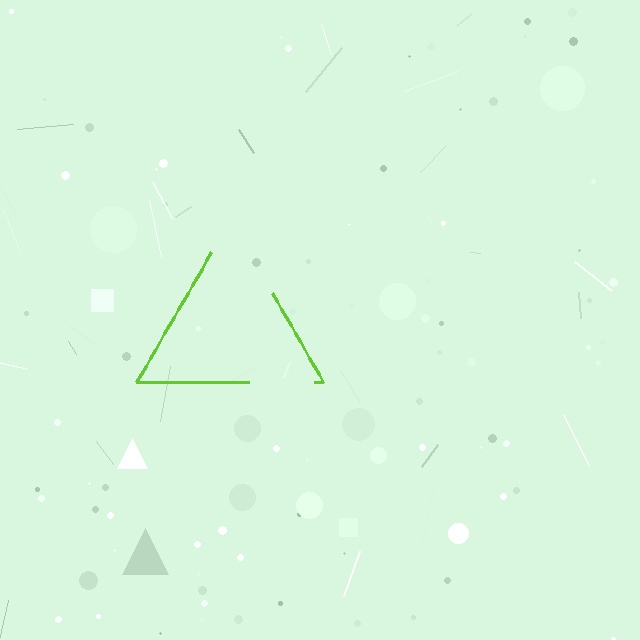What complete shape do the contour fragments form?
The contour fragments form a triangle.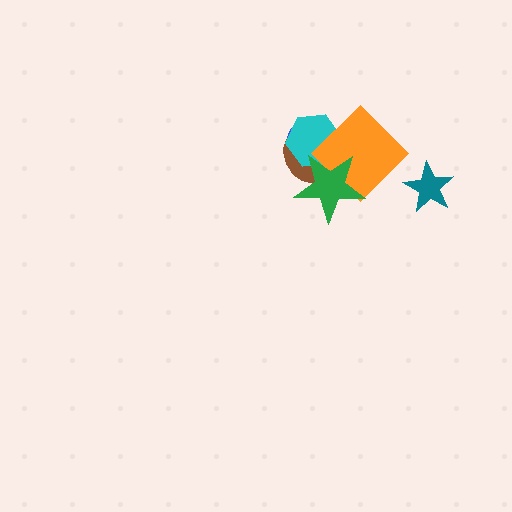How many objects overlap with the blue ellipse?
4 objects overlap with the blue ellipse.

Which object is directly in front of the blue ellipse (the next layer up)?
The brown ellipse is directly in front of the blue ellipse.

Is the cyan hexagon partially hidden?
Yes, it is partially covered by another shape.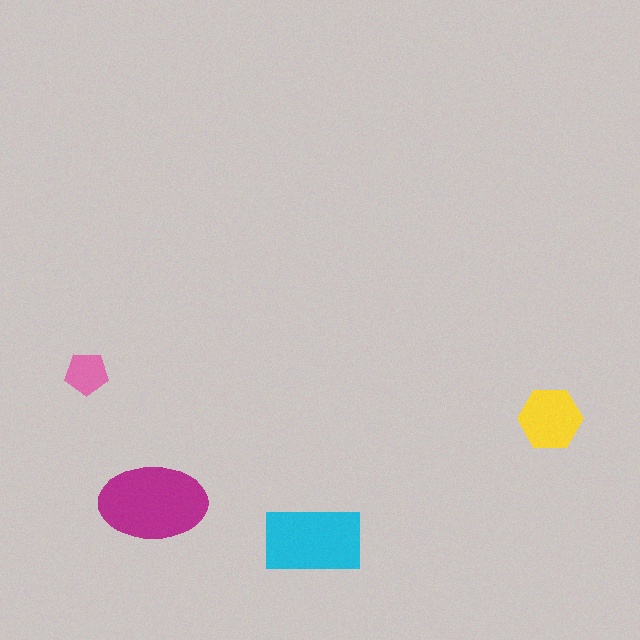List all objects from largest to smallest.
The magenta ellipse, the cyan rectangle, the yellow hexagon, the pink pentagon.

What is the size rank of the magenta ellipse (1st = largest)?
1st.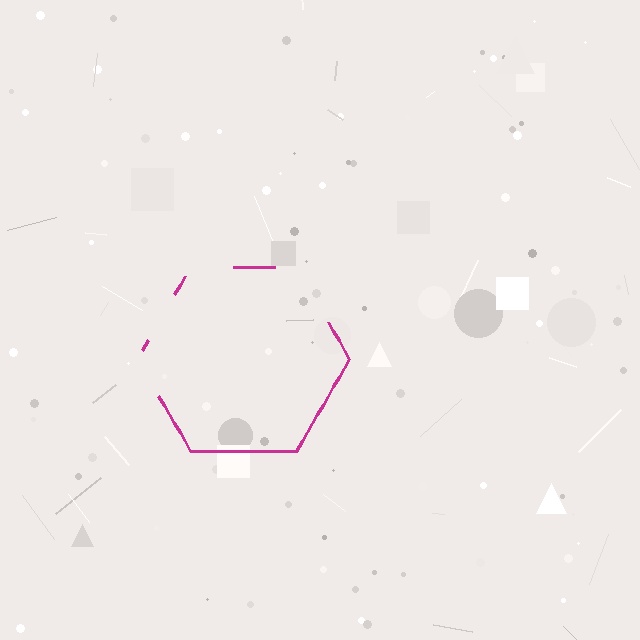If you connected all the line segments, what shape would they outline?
They would outline a hexagon.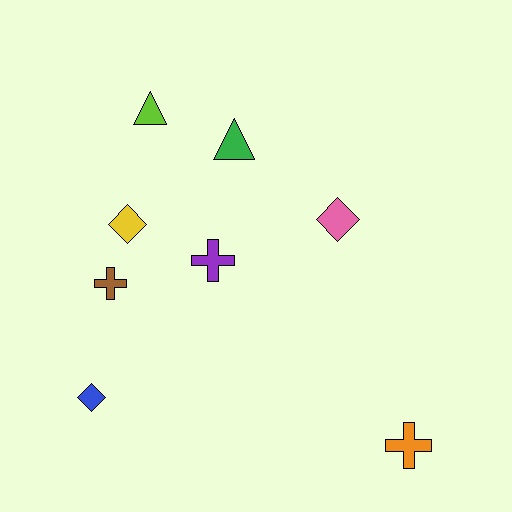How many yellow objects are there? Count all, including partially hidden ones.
There is 1 yellow object.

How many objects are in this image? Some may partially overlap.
There are 8 objects.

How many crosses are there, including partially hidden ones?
There are 3 crosses.